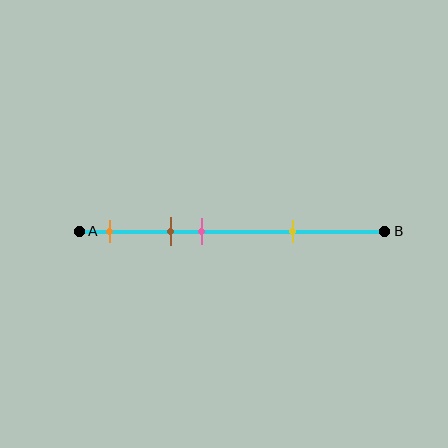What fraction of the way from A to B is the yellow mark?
The yellow mark is approximately 70% (0.7) of the way from A to B.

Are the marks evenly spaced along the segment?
No, the marks are not evenly spaced.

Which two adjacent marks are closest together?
The brown and pink marks are the closest adjacent pair.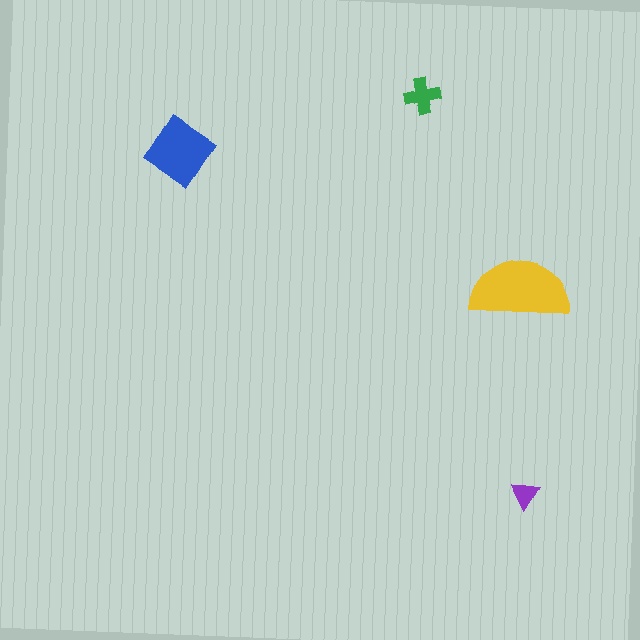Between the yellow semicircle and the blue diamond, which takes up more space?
The yellow semicircle.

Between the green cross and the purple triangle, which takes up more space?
The green cross.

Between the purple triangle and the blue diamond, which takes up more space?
The blue diamond.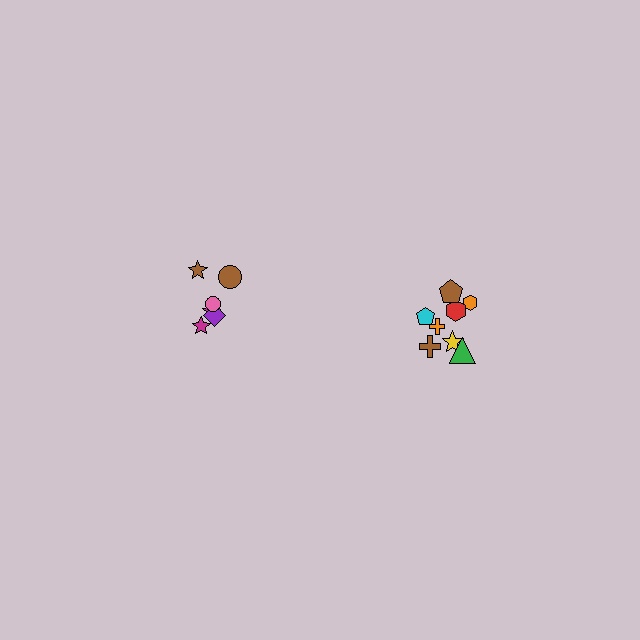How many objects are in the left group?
There are 6 objects.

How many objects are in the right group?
There are 8 objects.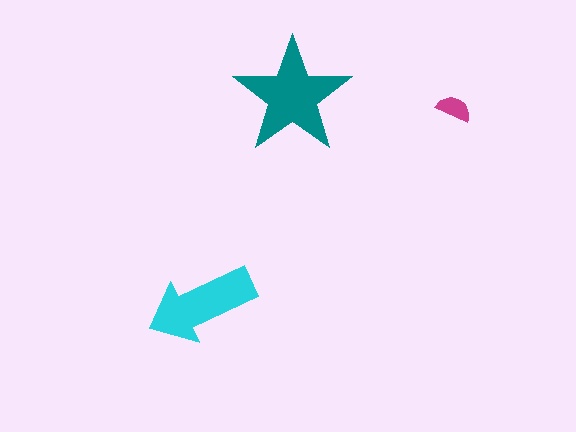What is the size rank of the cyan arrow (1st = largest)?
2nd.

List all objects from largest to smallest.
The teal star, the cyan arrow, the magenta semicircle.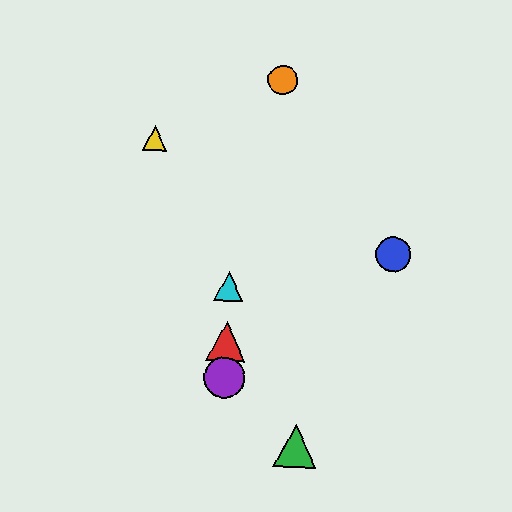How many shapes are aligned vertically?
3 shapes (the red triangle, the purple circle, the cyan triangle) are aligned vertically.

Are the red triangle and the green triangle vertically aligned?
No, the red triangle is at x≈226 and the green triangle is at x≈295.